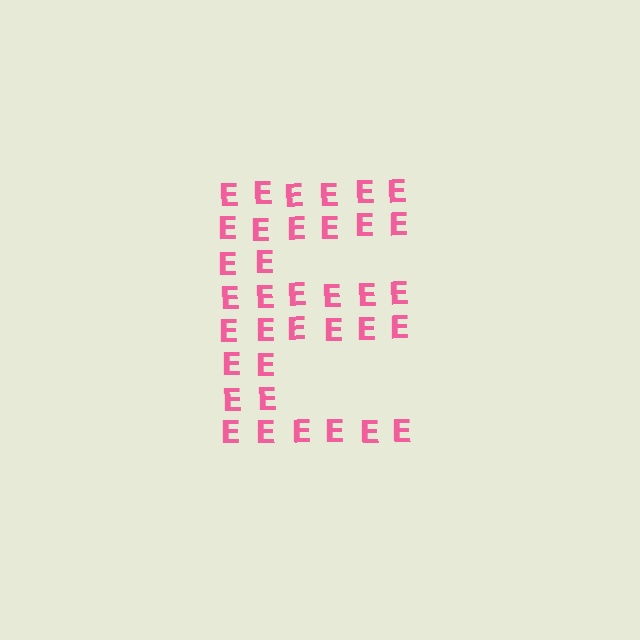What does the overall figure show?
The overall figure shows the letter E.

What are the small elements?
The small elements are letter E's.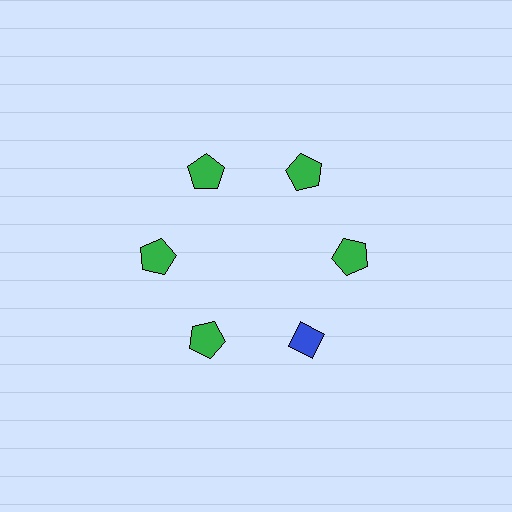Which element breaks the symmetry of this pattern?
The blue diamond at roughly the 5 o'clock position breaks the symmetry. All other shapes are green pentagons.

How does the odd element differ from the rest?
It differs in both color (blue instead of green) and shape (diamond instead of pentagon).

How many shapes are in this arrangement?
There are 6 shapes arranged in a ring pattern.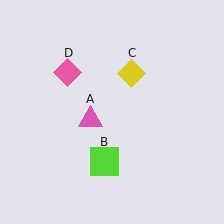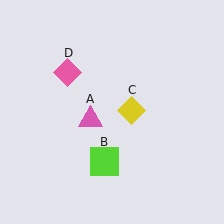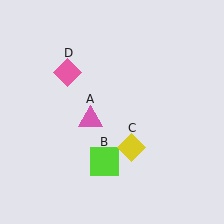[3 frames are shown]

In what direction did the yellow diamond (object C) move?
The yellow diamond (object C) moved down.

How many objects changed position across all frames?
1 object changed position: yellow diamond (object C).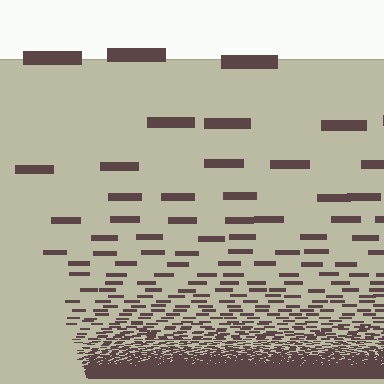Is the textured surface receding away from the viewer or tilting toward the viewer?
The surface appears to tilt toward the viewer. Texture elements get larger and sparser toward the top.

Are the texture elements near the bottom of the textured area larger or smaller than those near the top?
Smaller. The gradient is inverted — elements near the bottom are smaller and denser.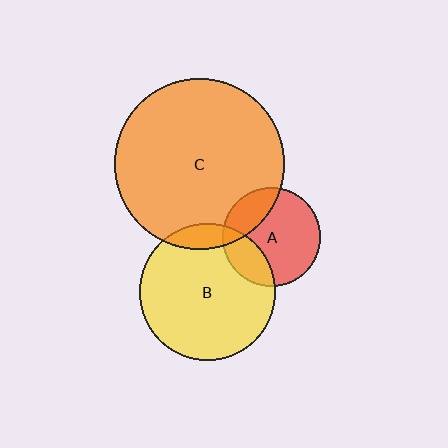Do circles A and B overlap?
Yes.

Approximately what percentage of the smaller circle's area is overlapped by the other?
Approximately 25%.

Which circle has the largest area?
Circle C (orange).